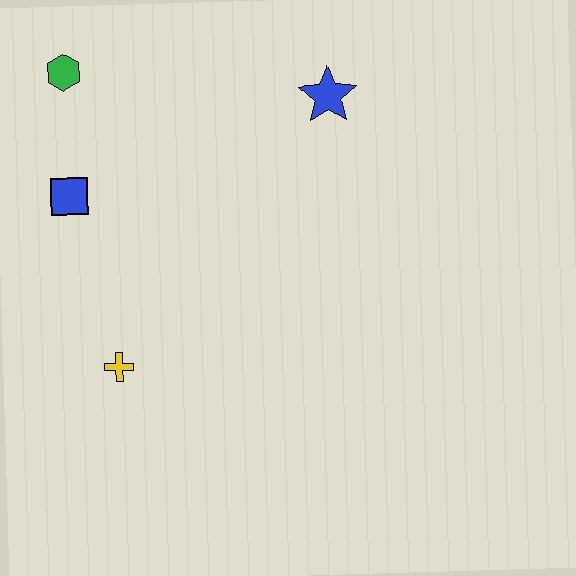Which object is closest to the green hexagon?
The blue square is closest to the green hexagon.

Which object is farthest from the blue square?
The blue star is farthest from the blue square.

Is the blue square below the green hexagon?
Yes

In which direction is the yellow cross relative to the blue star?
The yellow cross is below the blue star.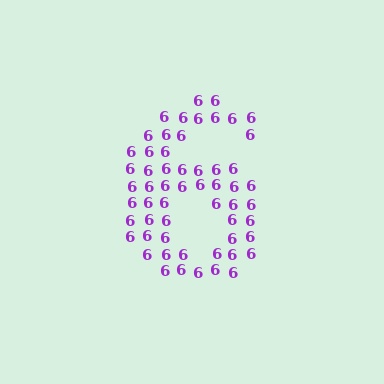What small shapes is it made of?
It is made of small digit 6's.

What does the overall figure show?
The overall figure shows the digit 6.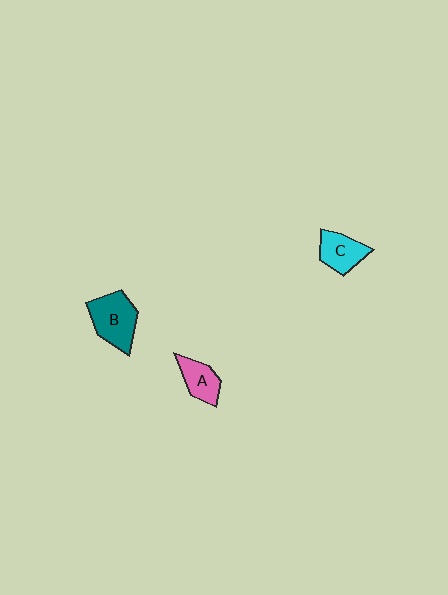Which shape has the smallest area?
Shape A (pink).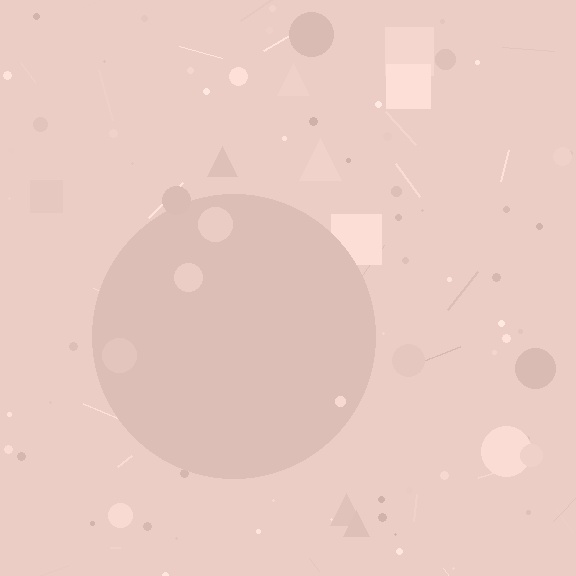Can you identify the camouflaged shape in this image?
The camouflaged shape is a circle.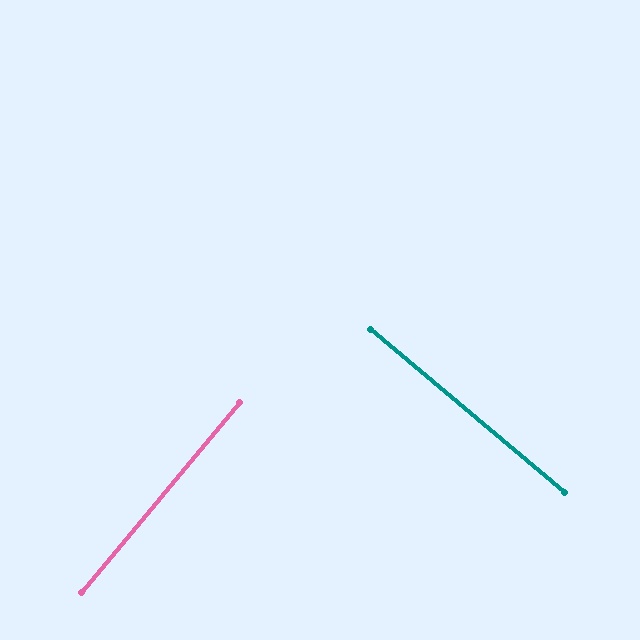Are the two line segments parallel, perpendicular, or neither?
Perpendicular — they meet at approximately 90°.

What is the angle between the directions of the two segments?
Approximately 90 degrees.